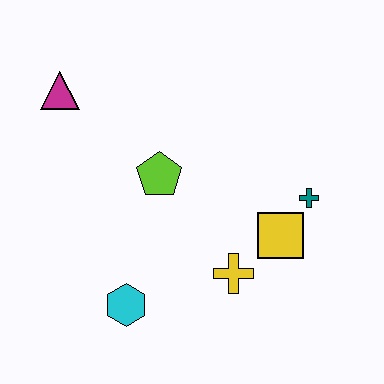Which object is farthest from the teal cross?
The magenta triangle is farthest from the teal cross.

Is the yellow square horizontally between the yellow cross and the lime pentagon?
No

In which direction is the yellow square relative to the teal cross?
The yellow square is below the teal cross.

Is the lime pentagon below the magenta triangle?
Yes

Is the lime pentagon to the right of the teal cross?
No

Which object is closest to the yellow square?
The teal cross is closest to the yellow square.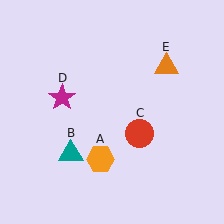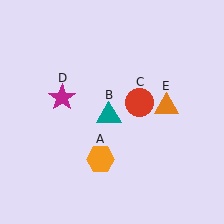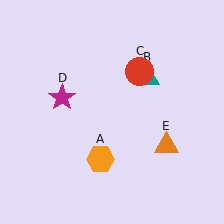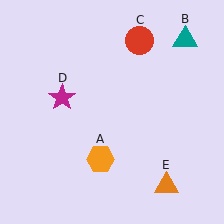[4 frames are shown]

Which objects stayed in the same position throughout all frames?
Orange hexagon (object A) and magenta star (object D) remained stationary.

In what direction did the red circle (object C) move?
The red circle (object C) moved up.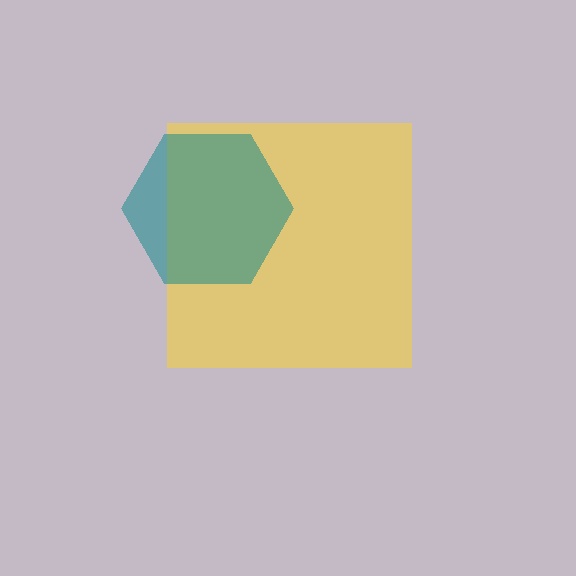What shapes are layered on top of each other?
The layered shapes are: a yellow square, a teal hexagon.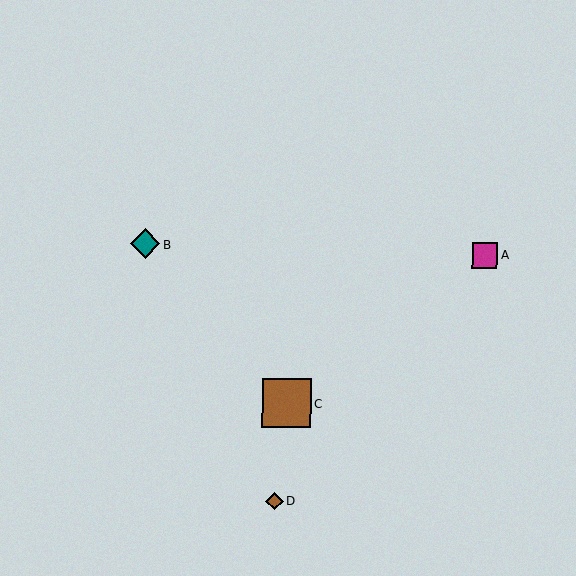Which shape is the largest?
The brown square (labeled C) is the largest.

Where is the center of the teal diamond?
The center of the teal diamond is at (145, 244).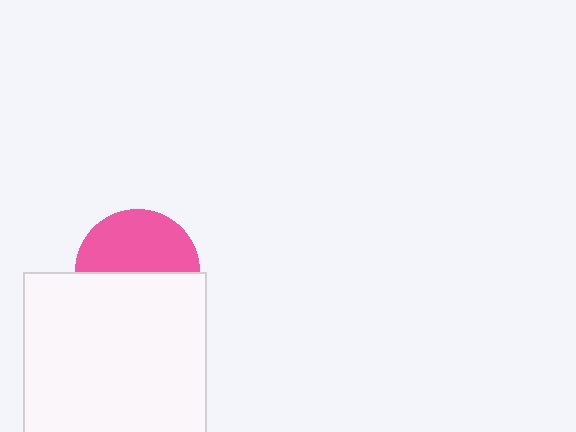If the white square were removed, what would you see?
You would see the complete pink circle.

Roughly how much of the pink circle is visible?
About half of it is visible (roughly 50%).